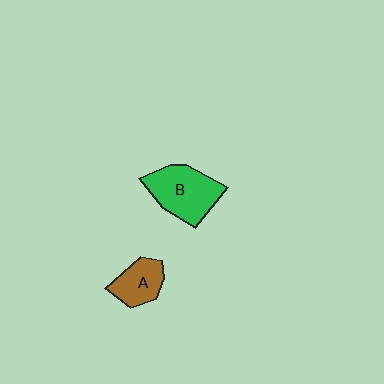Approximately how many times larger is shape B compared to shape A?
Approximately 1.6 times.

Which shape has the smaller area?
Shape A (brown).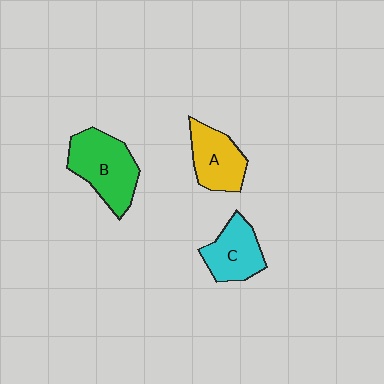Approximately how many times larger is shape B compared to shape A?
Approximately 1.4 times.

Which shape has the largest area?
Shape B (green).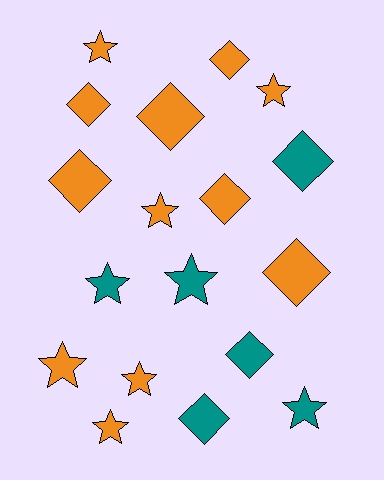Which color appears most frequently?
Orange, with 12 objects.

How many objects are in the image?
There are 18 objects.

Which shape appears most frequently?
Diamond, with 9 objects.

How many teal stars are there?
There are 3 teal stars.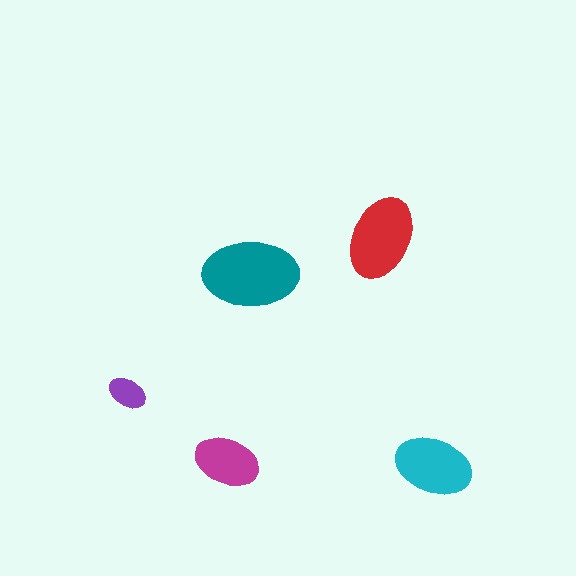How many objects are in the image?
There are 5 objects in the image.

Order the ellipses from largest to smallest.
the teal one, the red one, the cyan one, the magenta one, the purple one.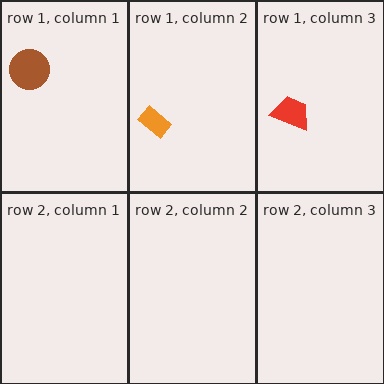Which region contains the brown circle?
The row 1, column 1 region.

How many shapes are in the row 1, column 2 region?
1.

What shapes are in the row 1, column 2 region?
The orange rectangle.